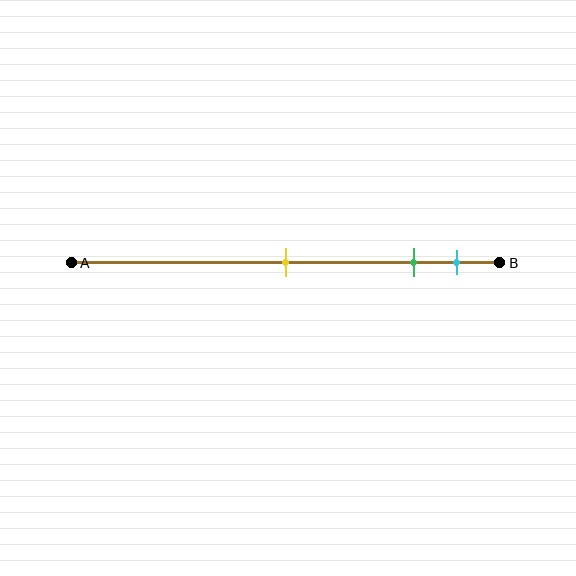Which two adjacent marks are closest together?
The green and cyan marks are the closest adjacent pair.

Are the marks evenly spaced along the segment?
No, the marks are not evenly spaced.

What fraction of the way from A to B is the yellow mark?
The yellow mark is approximately 50% (0.5) of the way from A to B.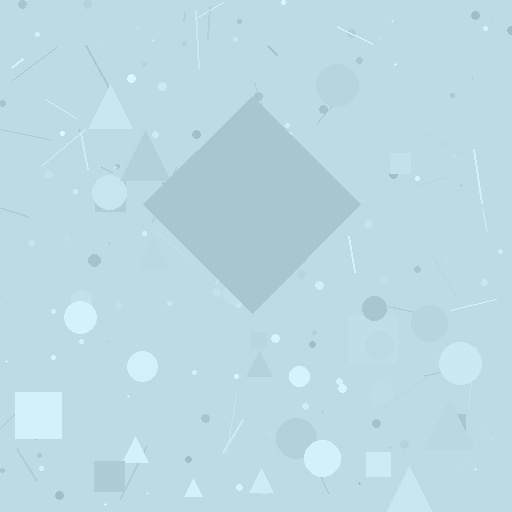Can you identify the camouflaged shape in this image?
The camouflaged shape is a diamond.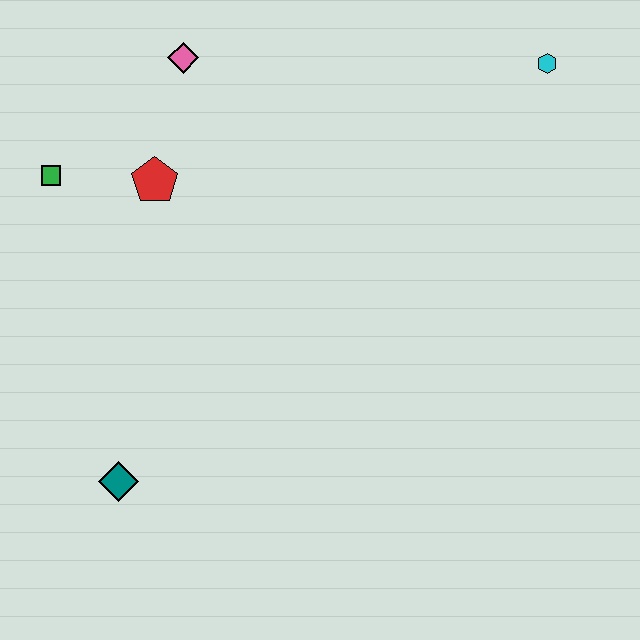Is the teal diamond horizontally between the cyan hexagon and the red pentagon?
No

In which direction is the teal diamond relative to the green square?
The teal diamond is below the green square.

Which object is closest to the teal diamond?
The red pentagon is closest to the teal diamond.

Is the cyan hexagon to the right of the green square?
Yes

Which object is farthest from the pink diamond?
The teal diamond is farthest from the pink diamond.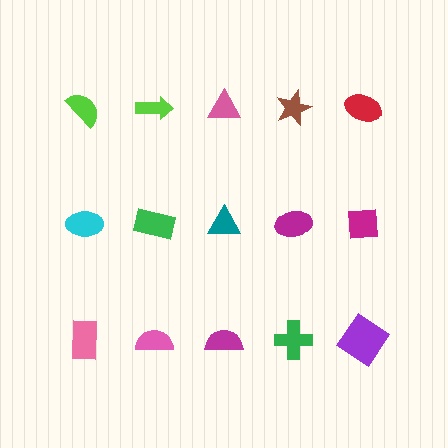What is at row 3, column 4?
A green cross.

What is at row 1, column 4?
A brown star.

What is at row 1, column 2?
A lime arrow.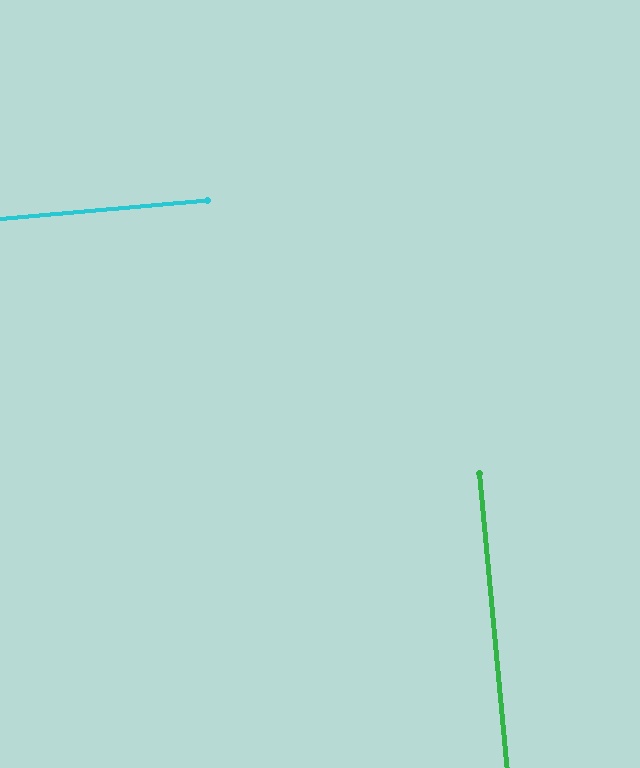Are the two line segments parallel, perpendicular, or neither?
Perpendicular — they meet at approximately 90°.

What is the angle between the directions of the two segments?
Approximately 90 degrees.